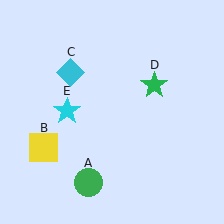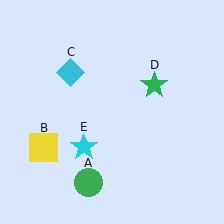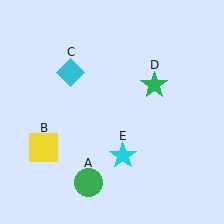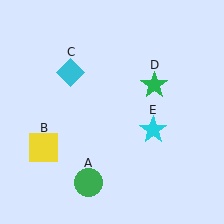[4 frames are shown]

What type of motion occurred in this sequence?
The cyan star (object E) rotated counterclockwise around the center of the scene.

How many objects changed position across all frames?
1 object changed position: cyan star (object E).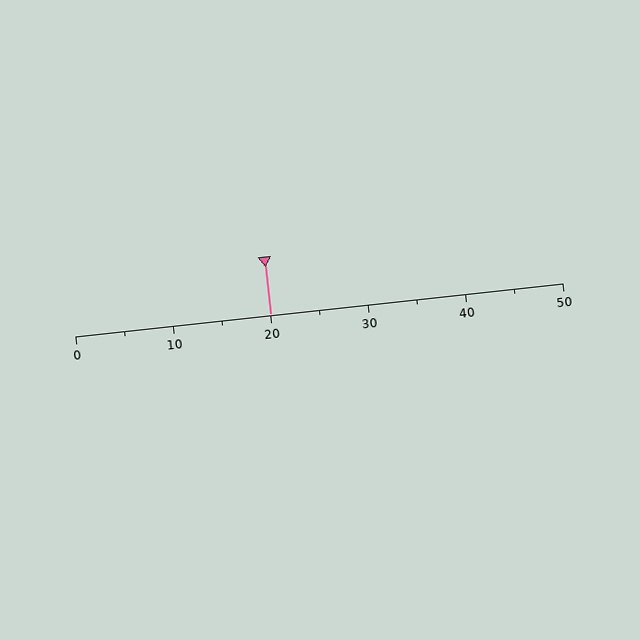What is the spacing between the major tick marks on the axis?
The major ticks are spaced 10 apart.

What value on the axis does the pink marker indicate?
The marker indicates approximately 20.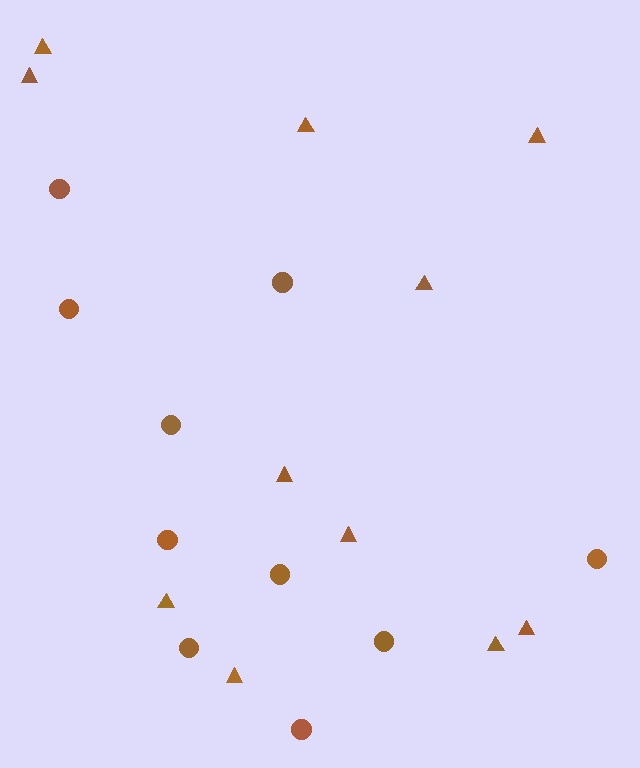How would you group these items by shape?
There are 2 groups: one group of triangles (11) and one group of circles (10).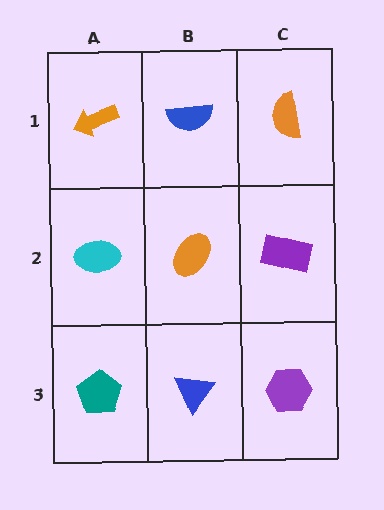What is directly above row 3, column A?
A cyan ellipse.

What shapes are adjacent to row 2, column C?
An orange semicircle (row 1, column C), a purple hexagon (row 3, column C), an orange ellipse (row 2, column B).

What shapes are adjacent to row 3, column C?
A purple rectangle (row 2, column C), a blue triangle (row 3, column B).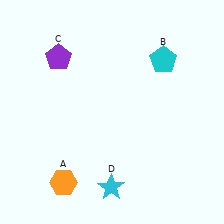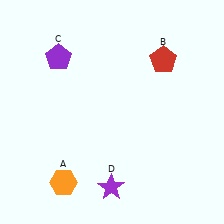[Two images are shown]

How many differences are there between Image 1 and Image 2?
There are 2 differences between the two images.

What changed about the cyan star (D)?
In Image 1, D is cyan. In Image 2, it changed to purple.